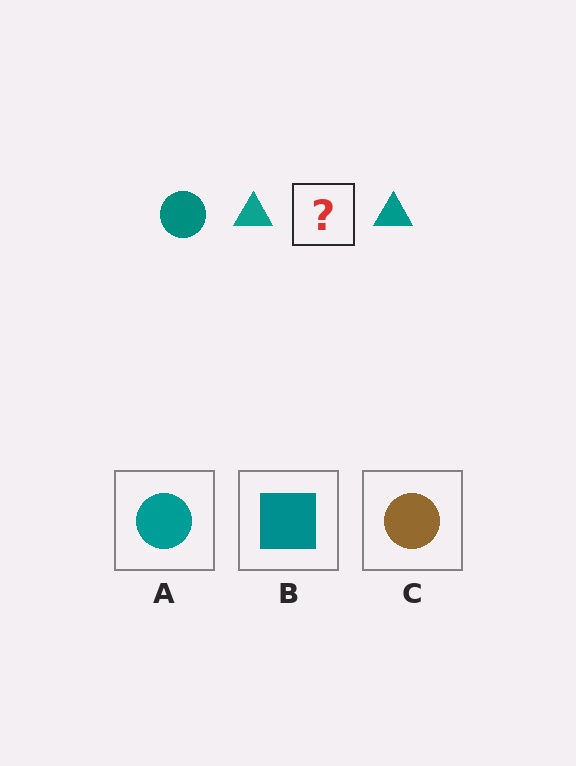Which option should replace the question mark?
Option A.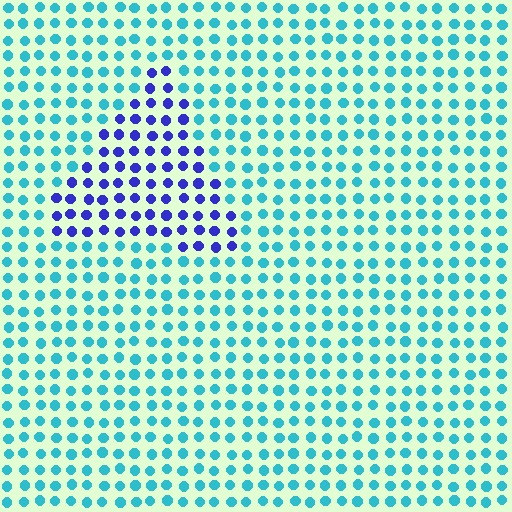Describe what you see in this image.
The image is filled with small cyan elements in a uniform arrangement. A triangle-shaped region is visible where the elements are tinted to a slightly different hue, forming a subtle color boundary.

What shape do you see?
I see a triangle.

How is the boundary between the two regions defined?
The boundary is defined purely by a slight shift in hue (about 57 degrees). Spacing, size, and orientation are identical on both sides.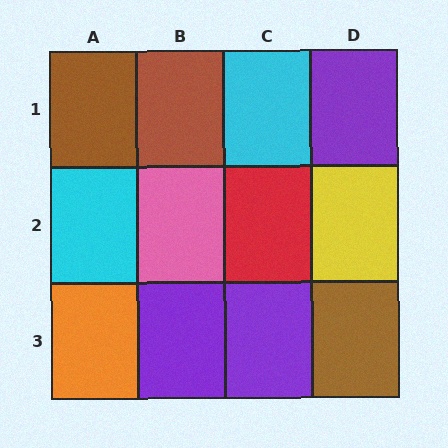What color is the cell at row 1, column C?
Cyan.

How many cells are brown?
3 cells are brown.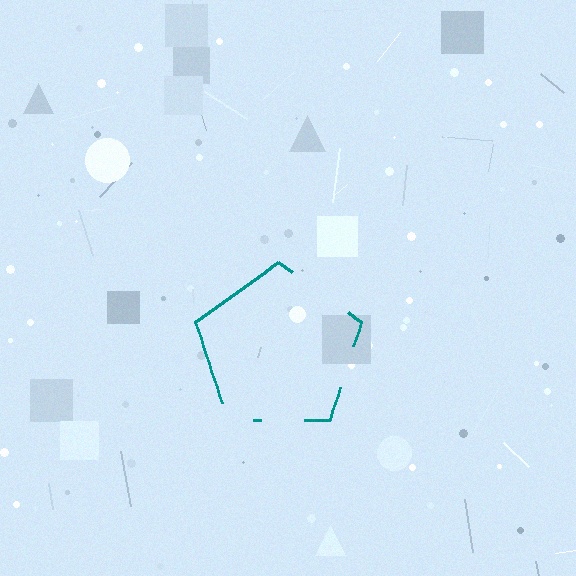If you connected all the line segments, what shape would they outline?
They would outline a pentagon.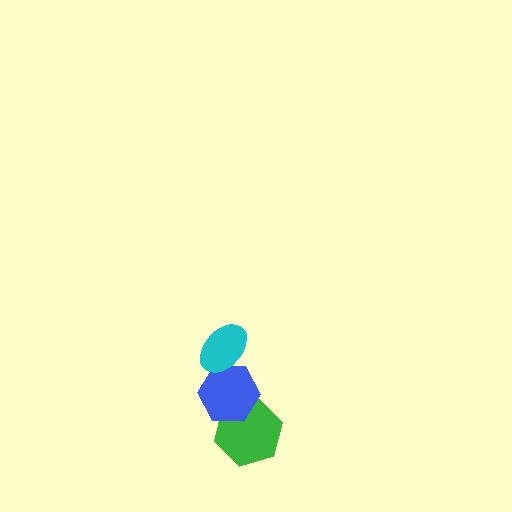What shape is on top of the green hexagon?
The blue hexagon is on top of the green hexagon.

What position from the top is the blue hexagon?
The blue hexagon is 2nd from the top.